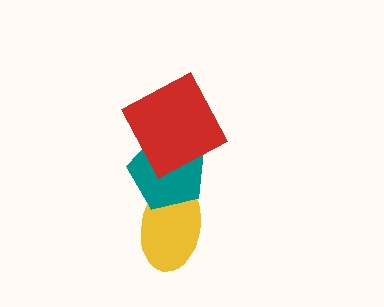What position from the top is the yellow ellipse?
The yellow ellipse is 3rd from the top.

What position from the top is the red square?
The red square is 1st from the top.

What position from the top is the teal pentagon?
The teal pentagon is 2nd from the top.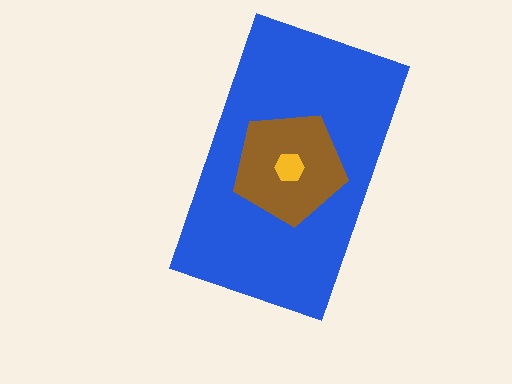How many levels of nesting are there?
3.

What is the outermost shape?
The blue rectangle.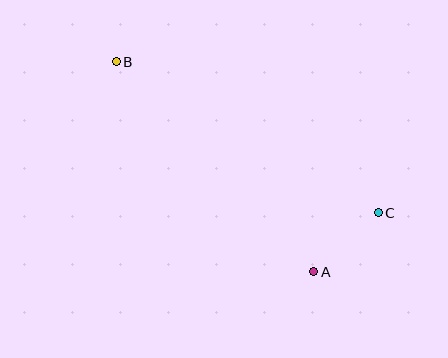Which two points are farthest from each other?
Points B and C are farthest from each other.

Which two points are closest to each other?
Points A and C are closest to each other.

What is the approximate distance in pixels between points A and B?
The distance between A and B is approximately 288 pixels.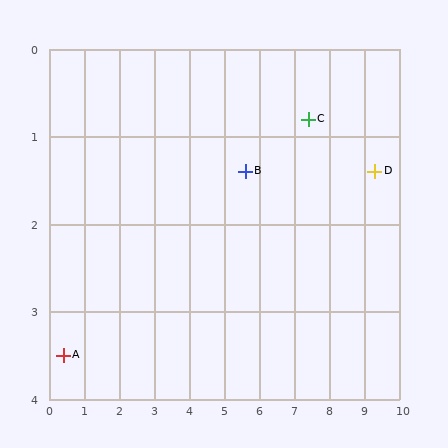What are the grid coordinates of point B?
Point B is at approximately (5.6, 1.4).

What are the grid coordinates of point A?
Point A is at approximately (0.4, 3.5).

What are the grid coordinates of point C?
Point C is at approximately (7.4, 0.8).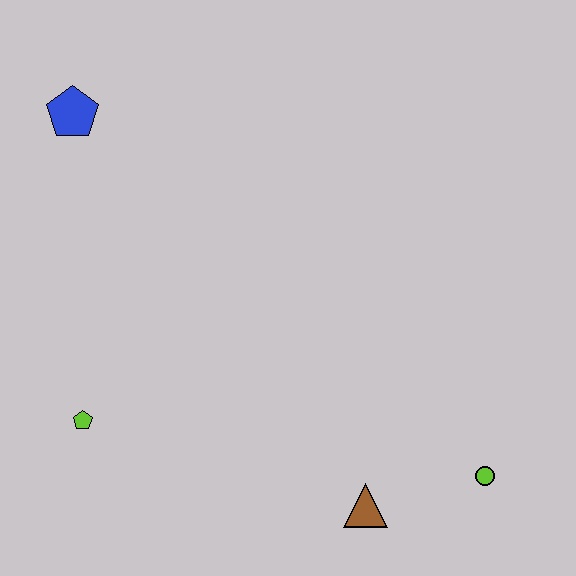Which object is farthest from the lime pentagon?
The lime circle is farthest from the lime pentagon.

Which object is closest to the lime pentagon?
The brown triangle is closest to the lime pentagon.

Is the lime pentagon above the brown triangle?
Yes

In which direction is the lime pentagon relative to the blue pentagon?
The lime pentagon is below the blue pentagon.